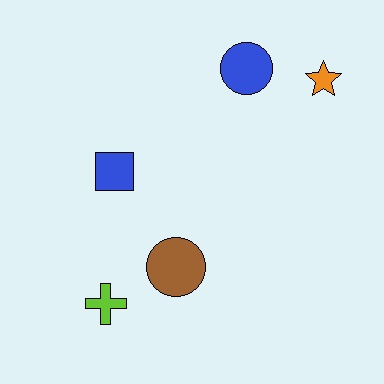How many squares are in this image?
There is 1 square.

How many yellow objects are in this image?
There are no yellow objects.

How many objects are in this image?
There are 5 objects.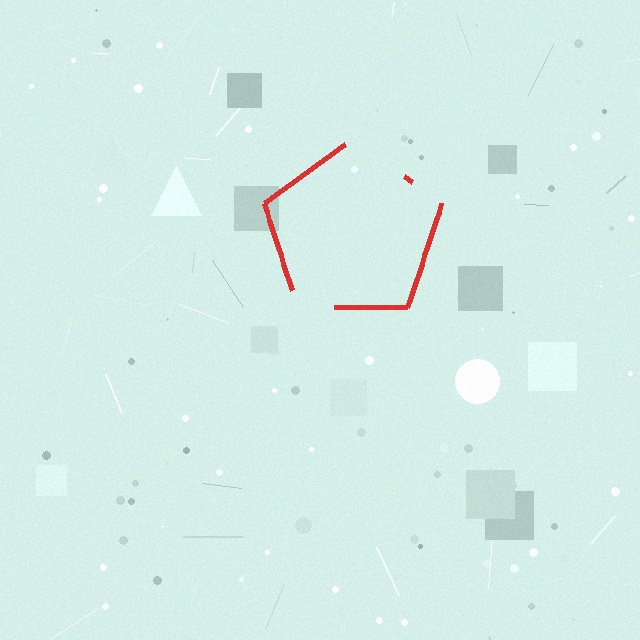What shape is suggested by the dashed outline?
The dashed outline suggests a pentagon.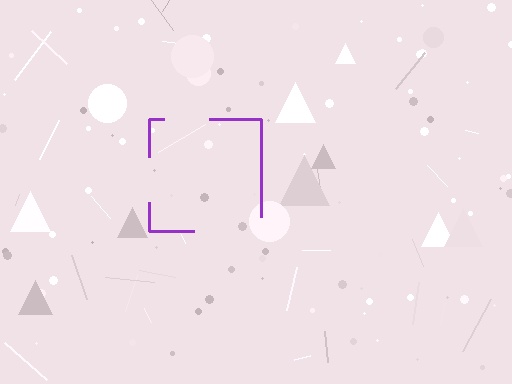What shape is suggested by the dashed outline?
The dashed outline suggests a square.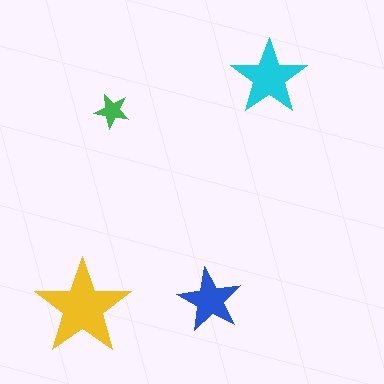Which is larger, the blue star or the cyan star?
The cyan one.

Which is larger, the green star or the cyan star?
The cyan one.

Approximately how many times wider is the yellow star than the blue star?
About 1.5 times wider.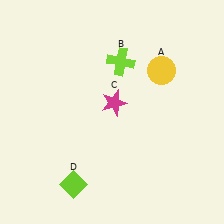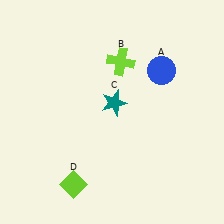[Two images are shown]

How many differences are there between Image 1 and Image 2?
There are 2 differences between the two images.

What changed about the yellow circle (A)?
In Image 1, A is yellow. In Image 2, it changed to blue.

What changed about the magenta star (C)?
In Image 1, C is magenta. In Image 2, it changed to teal.